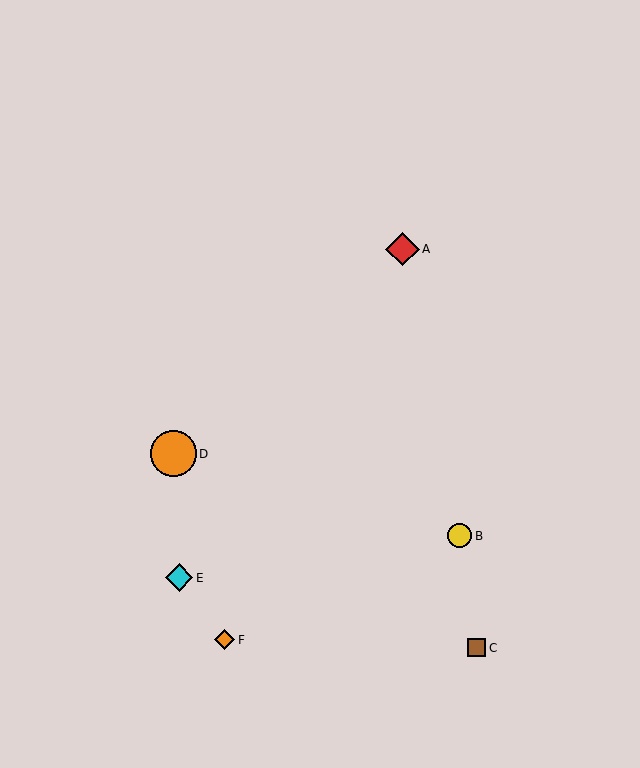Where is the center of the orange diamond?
The center of the orange diamond is at (225, 640).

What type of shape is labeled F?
Shape F is an orange diamond.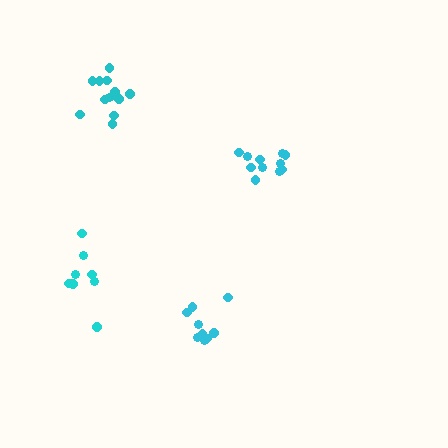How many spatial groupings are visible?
There are 4 spatial groupings.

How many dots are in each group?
Group 1: 9 dots, Group 2: 11 dots, Group 3: 8 dots, Group 4: 13 dots (41 total).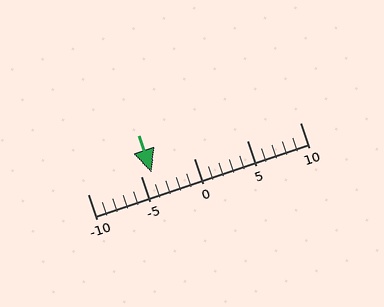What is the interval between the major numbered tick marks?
The major tick marks are spaced 5 units apart.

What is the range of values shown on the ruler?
The ruler shows values from -10 to 10.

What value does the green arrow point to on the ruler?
The green arrow points to approximately -4.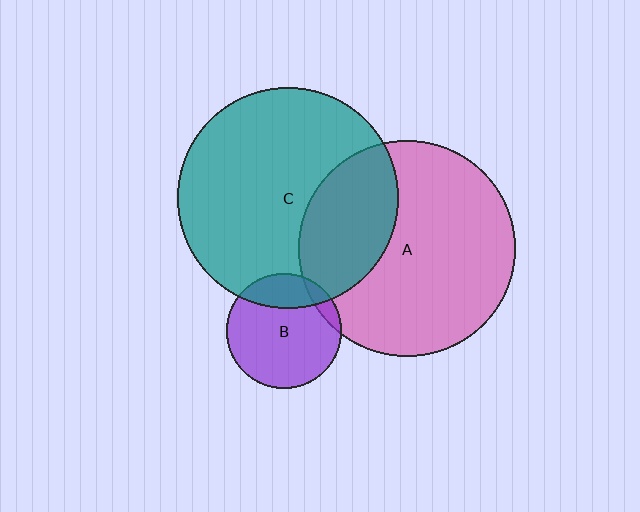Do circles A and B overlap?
Yes.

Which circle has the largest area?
Circle C (teal).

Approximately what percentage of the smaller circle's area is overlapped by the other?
Approximately 10%.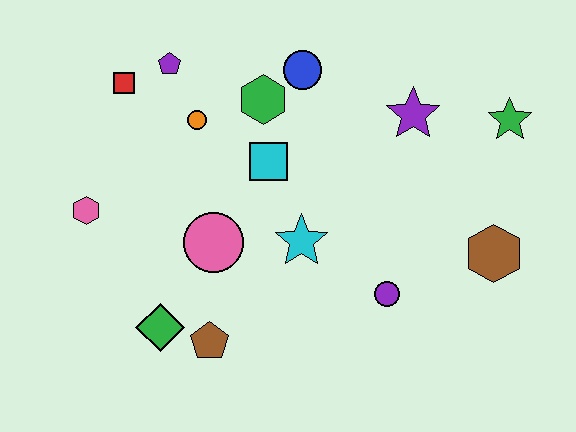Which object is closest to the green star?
The purple star is closest to the green star.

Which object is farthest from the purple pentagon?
The brown hexagon is farthest from the purple pentagon.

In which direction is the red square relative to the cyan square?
The red square is to the left of the cyan square.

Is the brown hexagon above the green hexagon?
No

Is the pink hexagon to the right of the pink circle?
No